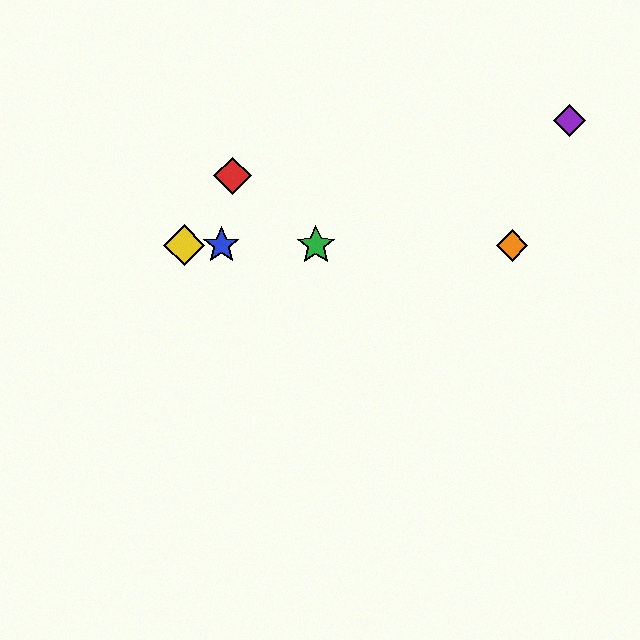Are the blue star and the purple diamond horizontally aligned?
No, the blue star is at y≈245 and the purple diamond is at y≈120.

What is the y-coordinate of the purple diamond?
The purple diamond is at y≈120.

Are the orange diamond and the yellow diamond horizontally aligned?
Yes, both are at y≈245.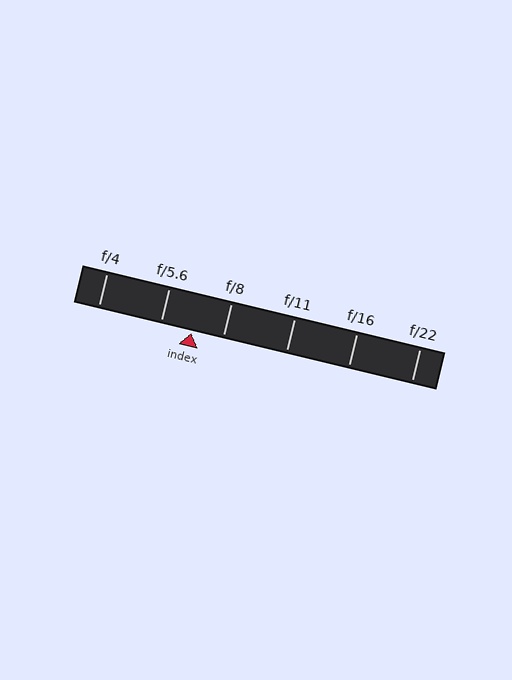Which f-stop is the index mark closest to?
The index mark is closest to f/5.6.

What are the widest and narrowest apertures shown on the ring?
The widest aperture shown is f/4 and the narrowest is f/22.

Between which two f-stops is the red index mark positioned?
The index mark is between f/5.6 and f/8.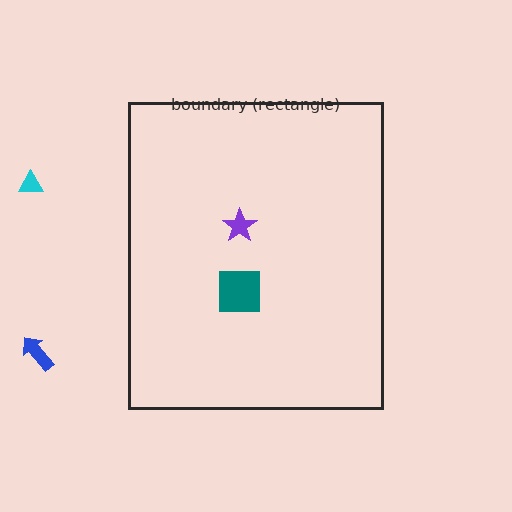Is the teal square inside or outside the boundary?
Inside.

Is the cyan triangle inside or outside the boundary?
Outside.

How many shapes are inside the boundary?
2 inside, 2 outside.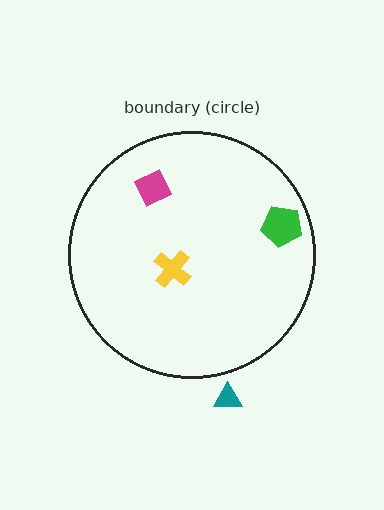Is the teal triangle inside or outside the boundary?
Outside.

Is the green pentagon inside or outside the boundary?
Inside.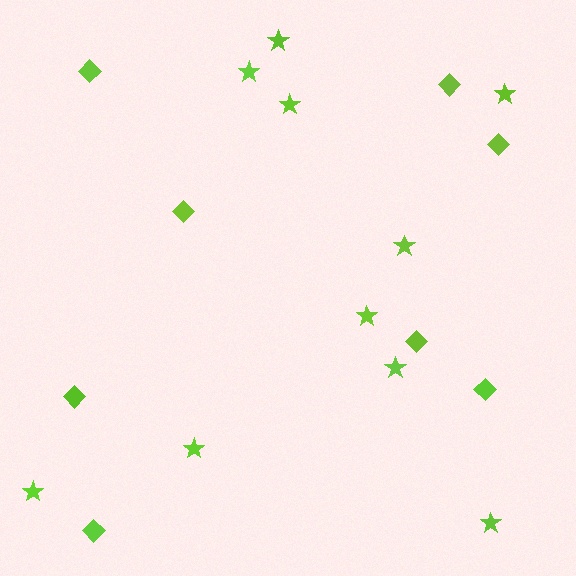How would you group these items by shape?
There are 2 groups: one group of stars (10) and one group of diamonds (8).